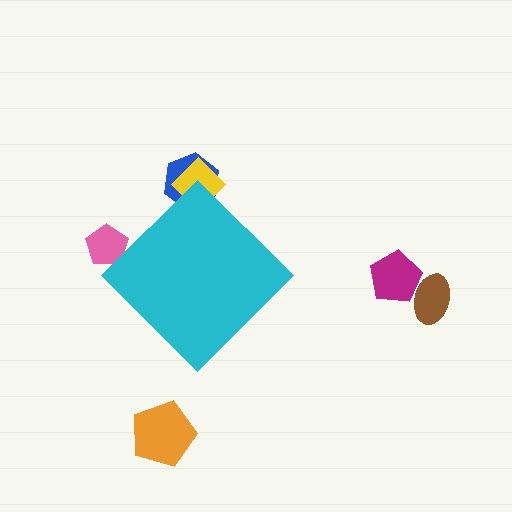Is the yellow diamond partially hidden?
Yes, the yellow diamond is partially hidden behind the cyan diamond.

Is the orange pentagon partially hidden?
No, the orange pentagon is fully visible.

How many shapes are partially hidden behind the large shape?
3 shapes are partially hidden.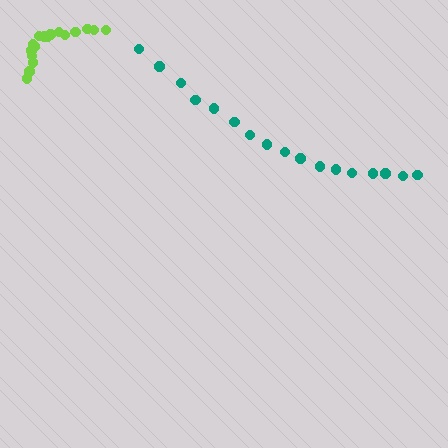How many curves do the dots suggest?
There are 2 distinct paths.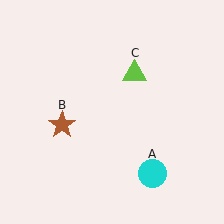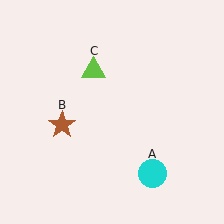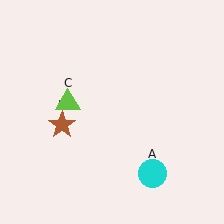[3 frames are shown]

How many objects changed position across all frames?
1 object changed position: lime triangle (object C).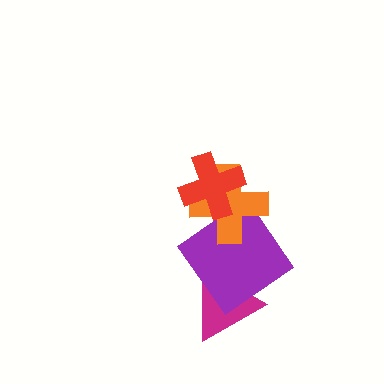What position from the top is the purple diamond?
The purple diamond is 3rd from the top.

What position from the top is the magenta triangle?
The magenta triangle is 4th from the top.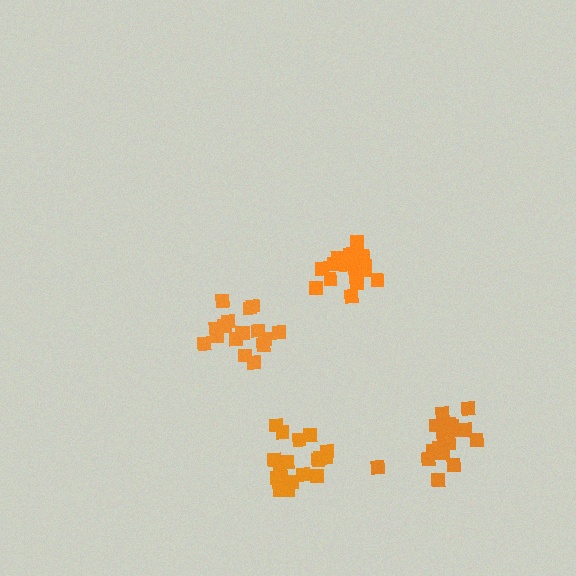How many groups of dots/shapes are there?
There are 4 groups.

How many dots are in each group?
Group 1: 17 dots, Group 2: 17 dots, Group 3: 18 dots, Group 4: 19 dots (71 total).